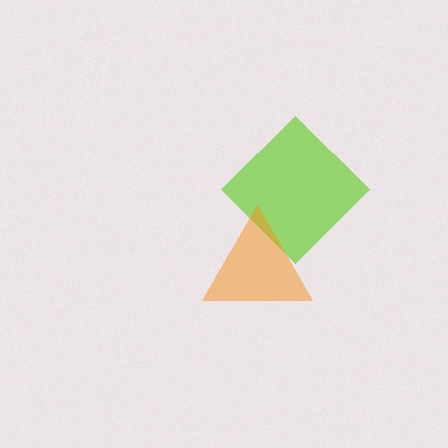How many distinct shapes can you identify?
There are 2 distinct shapes: a lime diamond, an orange triangle.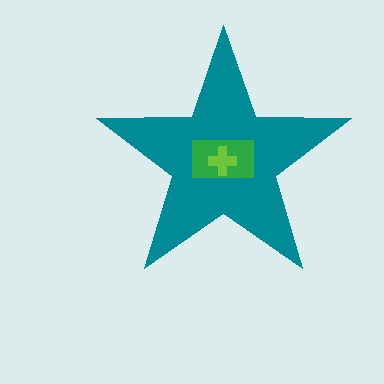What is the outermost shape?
The teal star.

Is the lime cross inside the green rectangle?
Yes.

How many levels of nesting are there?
3.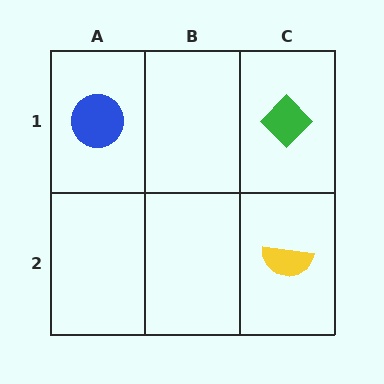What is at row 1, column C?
A green diamond.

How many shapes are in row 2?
1 shape.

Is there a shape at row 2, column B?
No, that cell is empty.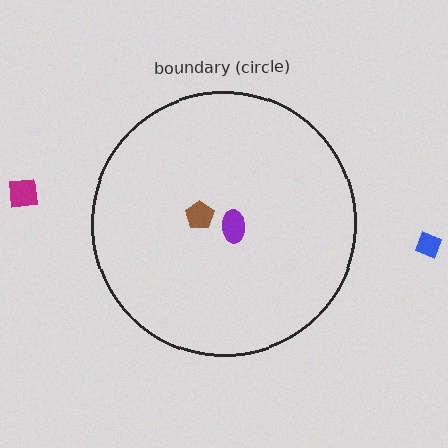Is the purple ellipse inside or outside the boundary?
Inside.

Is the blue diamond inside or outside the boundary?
Outside.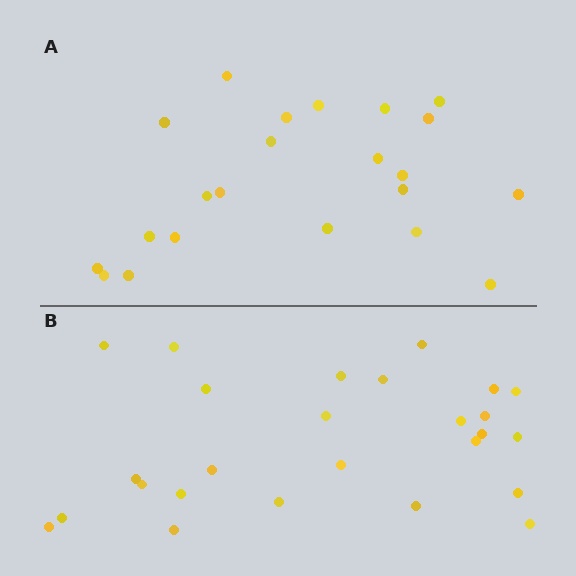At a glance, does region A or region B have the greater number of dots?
Region B (the bottom region) has more dots.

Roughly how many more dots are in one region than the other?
Region B has about 4 more dots than region A.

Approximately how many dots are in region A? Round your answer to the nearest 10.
About 20 dots. (The exact count is 22, which rounds to 20.)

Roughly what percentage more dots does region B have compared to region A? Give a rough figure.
About 20% more.